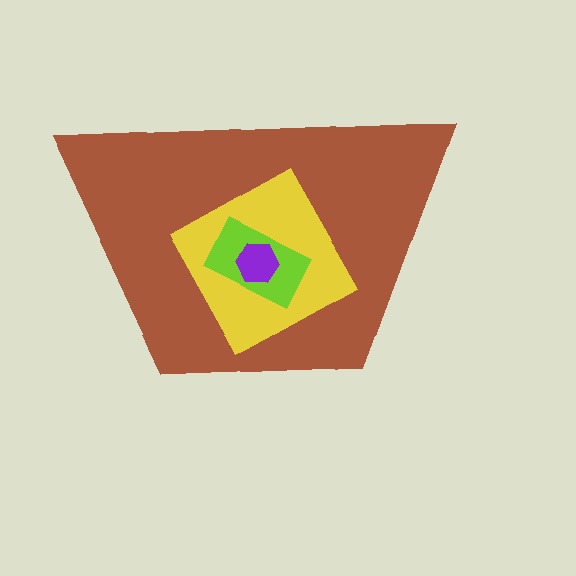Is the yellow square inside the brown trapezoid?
Yes.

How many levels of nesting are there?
4.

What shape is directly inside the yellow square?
The lime rectangle.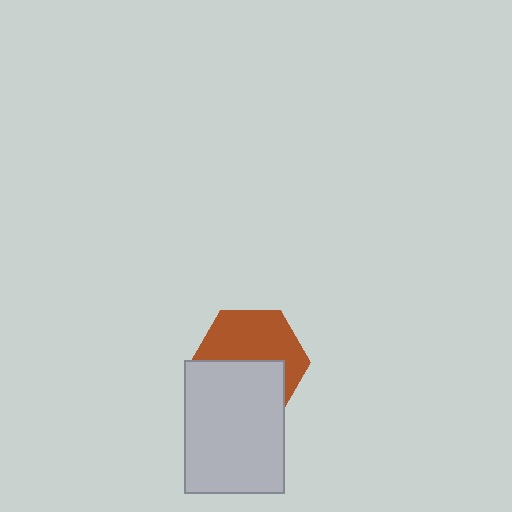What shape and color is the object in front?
The object in front is a light gray rectangle.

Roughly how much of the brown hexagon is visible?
About half of it is visible (roughly 53%).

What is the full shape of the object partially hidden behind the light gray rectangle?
The partially hidden object is a brown hexagon.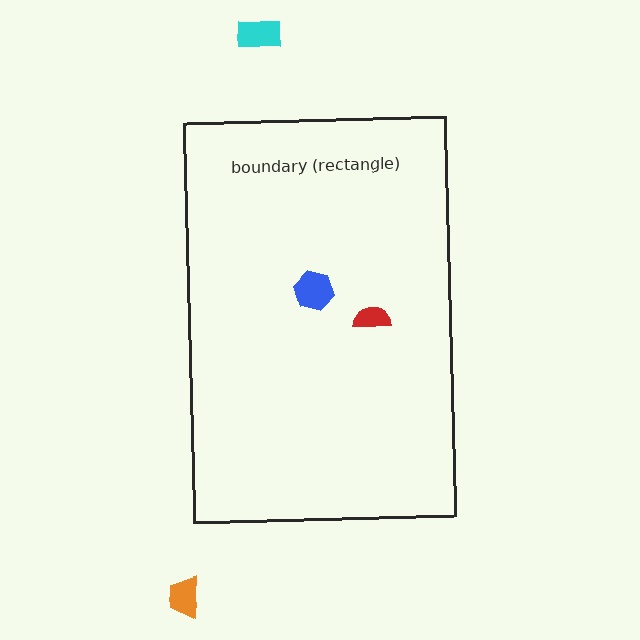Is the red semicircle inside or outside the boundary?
Inside.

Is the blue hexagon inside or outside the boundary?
Inside.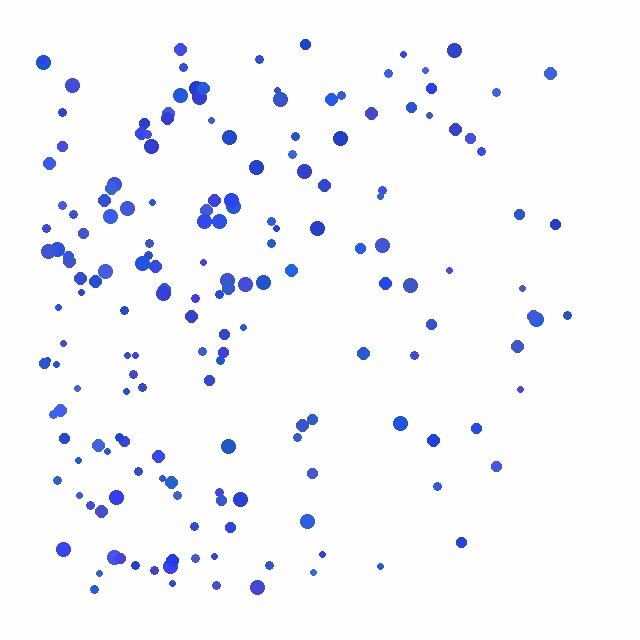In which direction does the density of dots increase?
From right to left, with the left side densest.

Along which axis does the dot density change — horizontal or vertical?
Horizontal.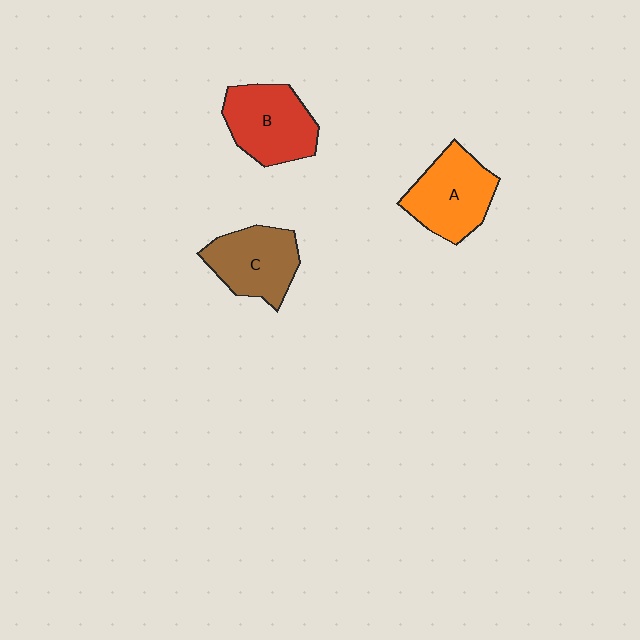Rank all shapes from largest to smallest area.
From largest to smallest: B (red), A (orange), C (brown).